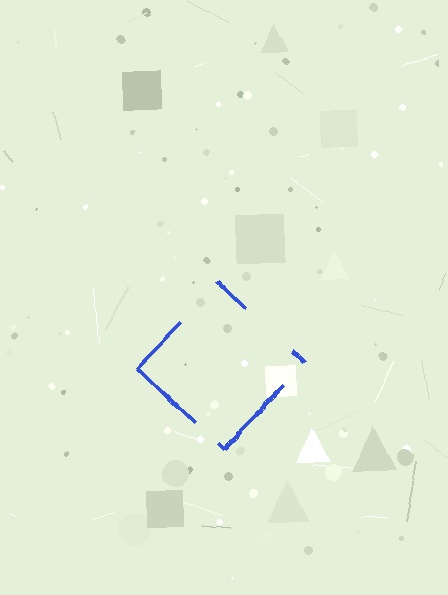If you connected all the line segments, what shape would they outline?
They would outline a diamond.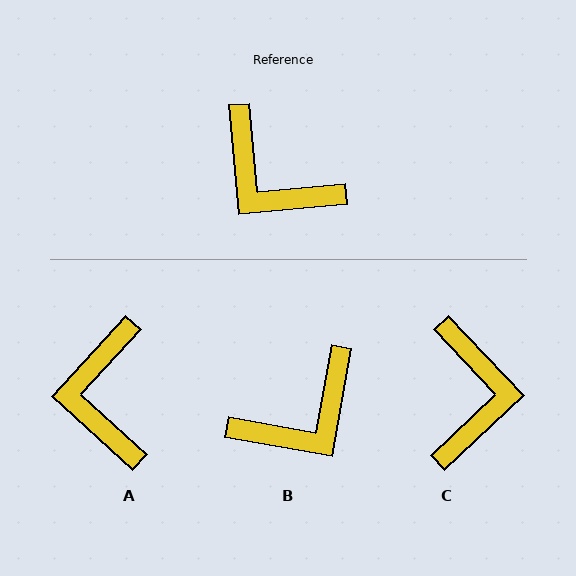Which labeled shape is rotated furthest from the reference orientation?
C, about 128 degrees away.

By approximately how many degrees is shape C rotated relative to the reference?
Approximately 128 degrees counter-clockwise.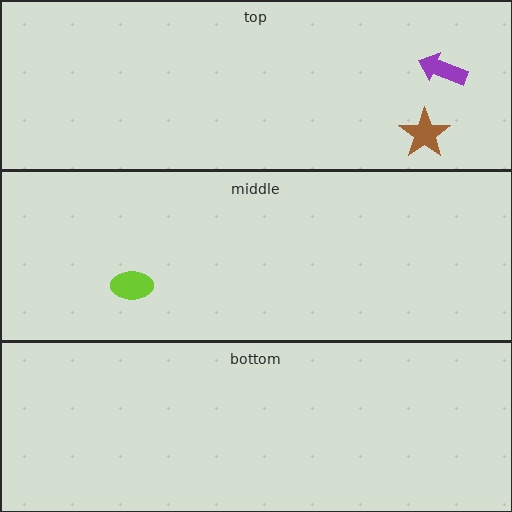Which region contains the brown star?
The top region.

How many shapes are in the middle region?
1.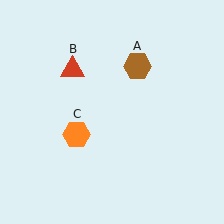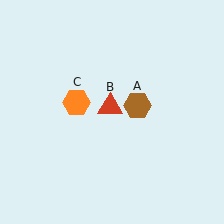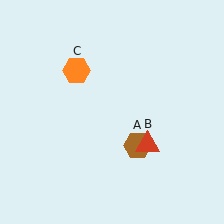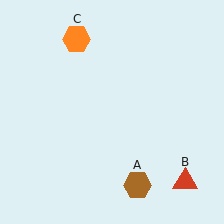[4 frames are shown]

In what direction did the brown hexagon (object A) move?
The brown hexagon (object A) moved down.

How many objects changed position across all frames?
3 objects changed position: brown hexagon (object A), red triangle (object B), orange hexagon (object C).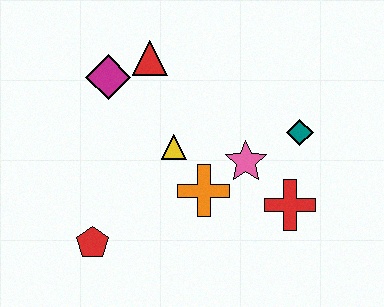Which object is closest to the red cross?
The pink star is closest to the red cross.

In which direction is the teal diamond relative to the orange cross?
The teal diamond is to the right of the orange cross.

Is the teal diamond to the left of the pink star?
No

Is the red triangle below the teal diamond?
No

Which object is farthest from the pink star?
The red pentagon is farthest from the pink star.